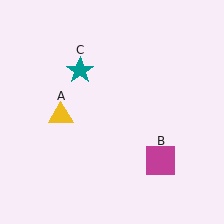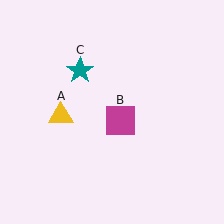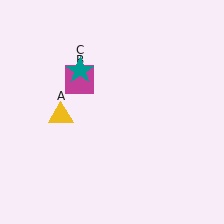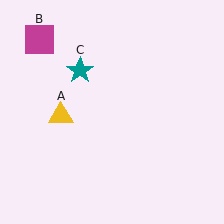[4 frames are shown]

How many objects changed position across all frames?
1 object changed position: magenta square (object B).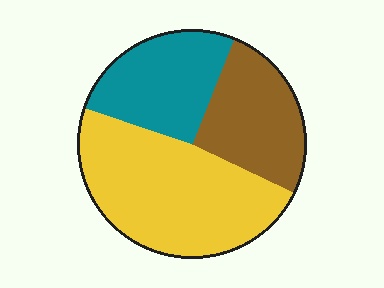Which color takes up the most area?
Yellow, at roughly 50%.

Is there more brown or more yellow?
Yellow.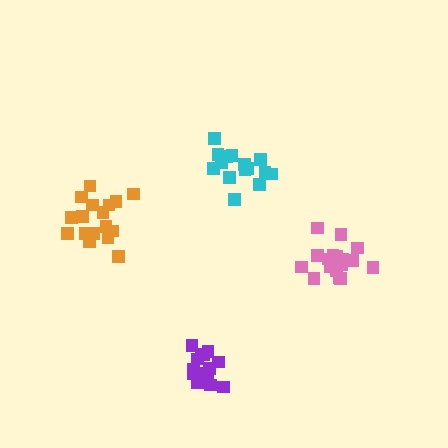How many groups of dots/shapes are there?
There are 4 groups.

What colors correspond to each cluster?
The clusters are colored: purple, cyan, orange, pink.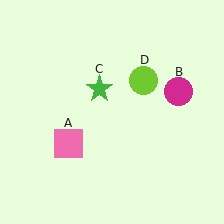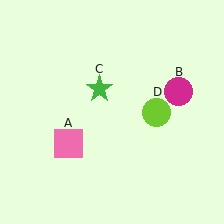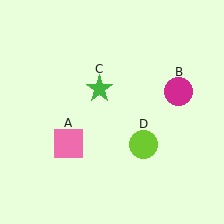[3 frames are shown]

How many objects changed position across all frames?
1 object changed position: lime circle (object D).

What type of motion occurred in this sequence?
The lime circle (object D) rotated clockwise around the center of the scene.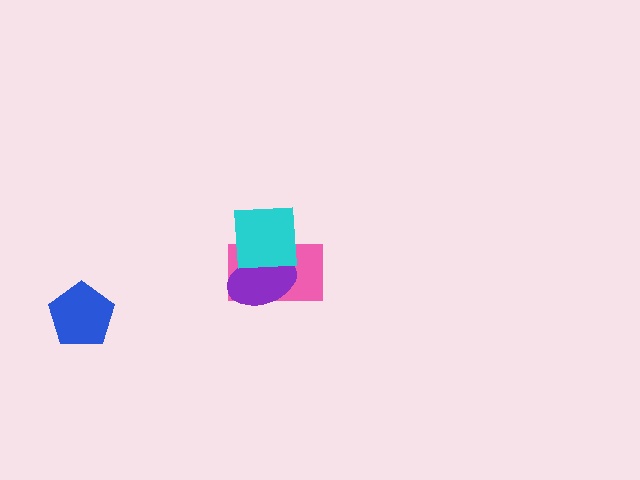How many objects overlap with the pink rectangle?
2 objects overlap with the pink rectangle.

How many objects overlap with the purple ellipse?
2 objects overlap with the purple ellipse.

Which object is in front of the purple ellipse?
The cyan square is in front of the purple ellipse.